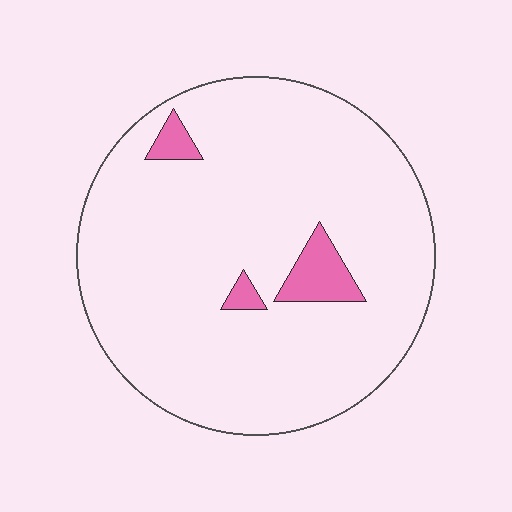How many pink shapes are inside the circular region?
3.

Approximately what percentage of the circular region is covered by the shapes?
Approximately 5%.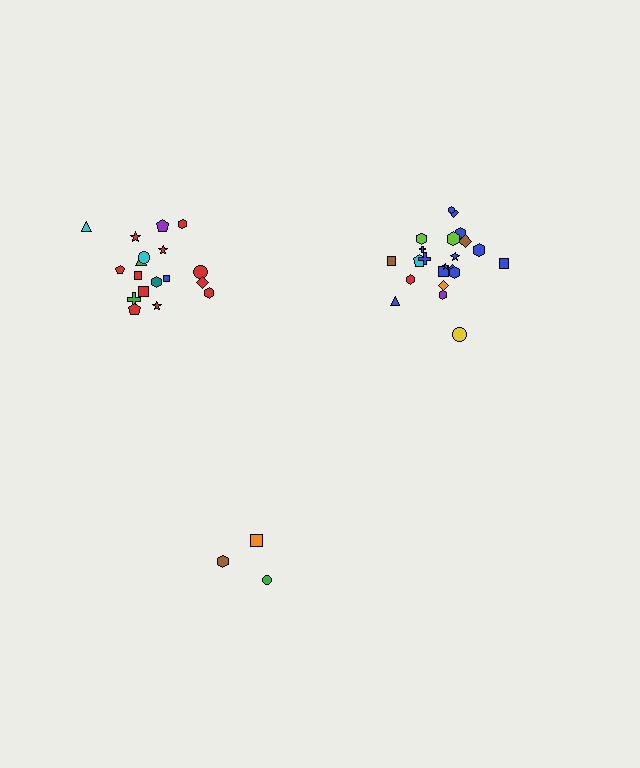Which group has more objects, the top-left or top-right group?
The top-right group.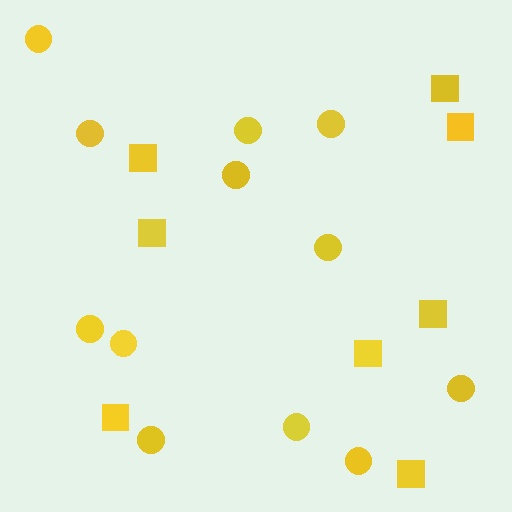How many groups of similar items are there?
There are 2 groups: one group of circles (12) and one group of squares (8).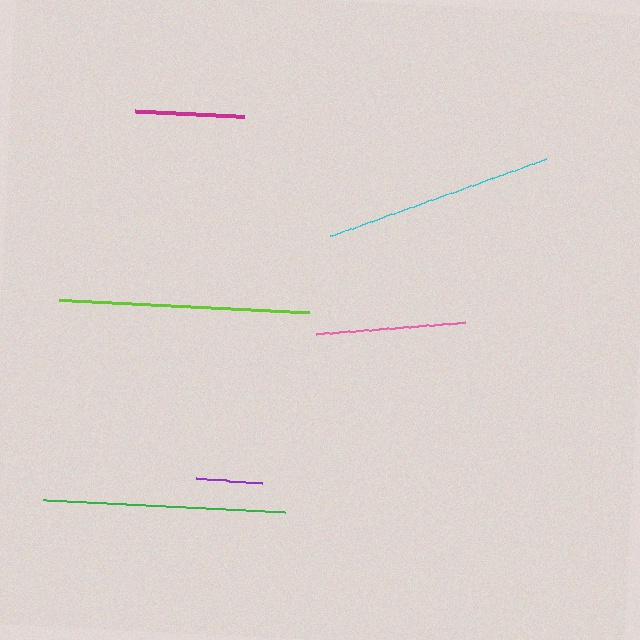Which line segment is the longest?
The lime line is the longest at approximately 251 pixels.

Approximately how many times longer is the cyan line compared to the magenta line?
The cyan line is approximately 2.1 times the length of the magenta line.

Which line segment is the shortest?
The purple line is the shortest at approximately 66 pixels.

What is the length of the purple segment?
The purple segment is approximately 66 pixels long.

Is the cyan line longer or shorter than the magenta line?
The cyan line is longer than the magenta line.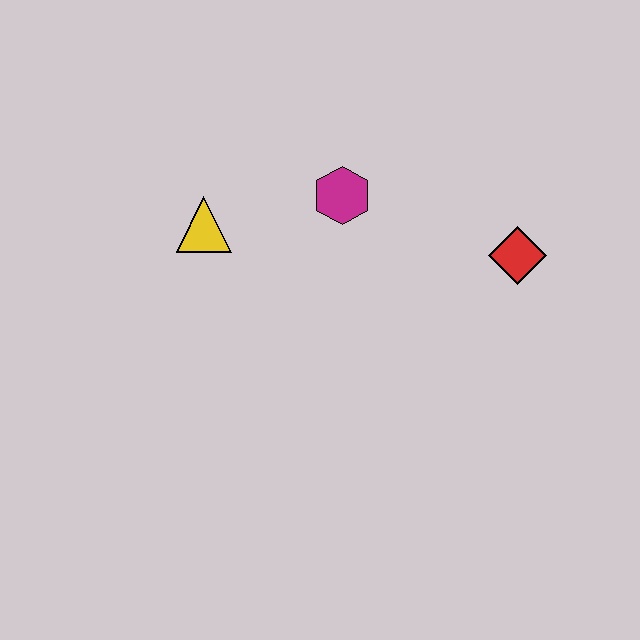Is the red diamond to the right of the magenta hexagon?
Yes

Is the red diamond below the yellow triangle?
Yes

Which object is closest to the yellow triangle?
The magenta hexagon is closest to the yellow triangle.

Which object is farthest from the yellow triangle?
The red diamond is farthest from the yellow triangle.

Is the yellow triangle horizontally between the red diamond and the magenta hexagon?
No